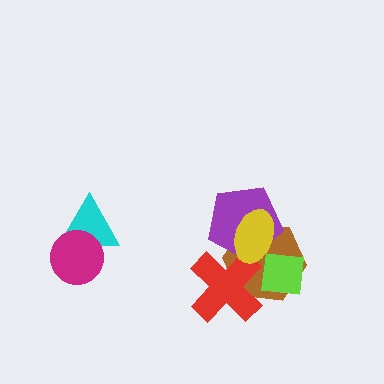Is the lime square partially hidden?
Yes, it is partially covered by another shape.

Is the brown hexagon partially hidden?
Yes, it is partially covered by another shape.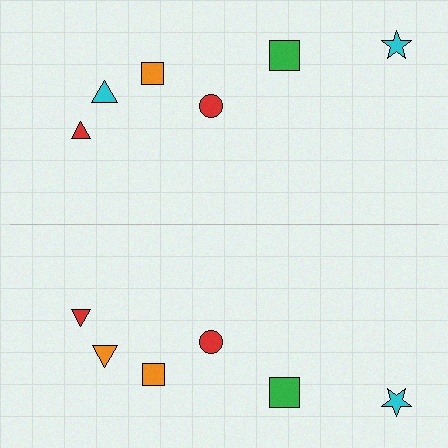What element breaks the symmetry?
The orange triangle on the bottom side breaks the symmetry — its mirror counterpart is cyan.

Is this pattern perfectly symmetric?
No, the pattern is not perfectly symmetric. The orange triangle on the bottom side breaks the symmetry — its mirror counterpart is cyan.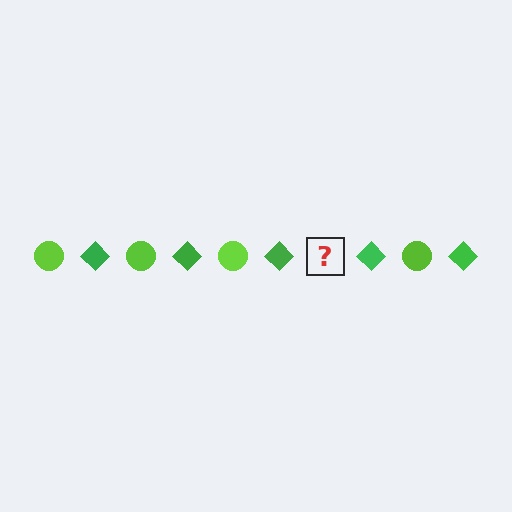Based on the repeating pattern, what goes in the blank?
The blank should be a lime circle.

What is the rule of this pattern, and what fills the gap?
The rule is that the pattern alternates between lime circle and green diamond. The gap should be filled with a lime circle.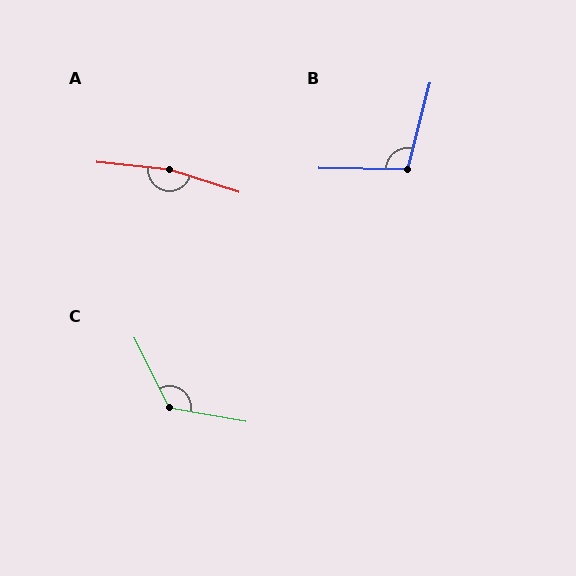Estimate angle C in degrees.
Approximately 126 degrees.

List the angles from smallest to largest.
B (103°), C (126°), A (168°).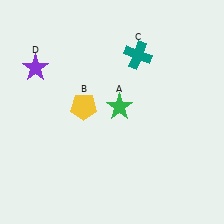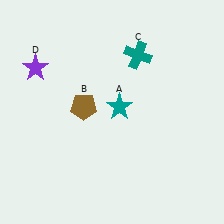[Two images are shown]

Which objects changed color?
A changed from green to teal. B changed from yellow to brown.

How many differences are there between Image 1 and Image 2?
There are 2 differences between the two images.